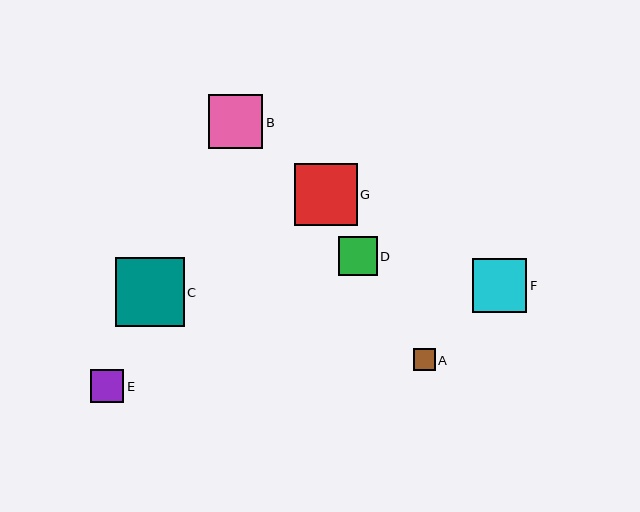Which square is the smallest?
Square A is the smallest with a size of approximately 22 pixels.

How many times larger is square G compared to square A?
Square G is approximately 2.8 times the size of square A.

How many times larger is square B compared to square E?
Square B is approximately 1.6 times the size of square E.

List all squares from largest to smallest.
From largest to smallest: C, G, B, F, D, E, A.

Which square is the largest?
Square C is the largest with a size of approximately 69 pixels.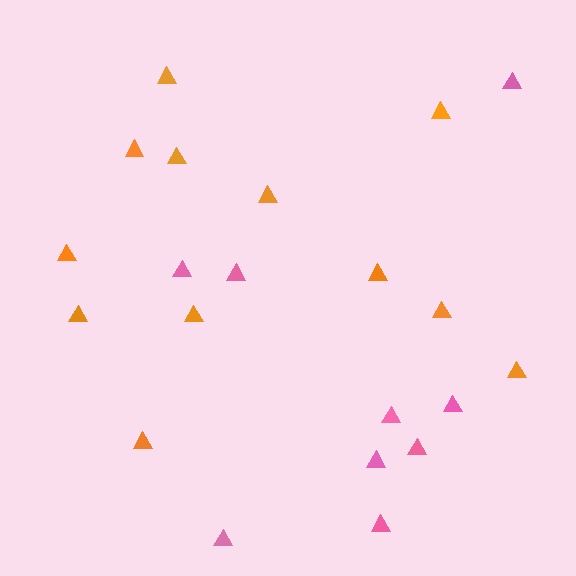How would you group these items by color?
There are 2 groups: one group of orange triangles (12) and one group of pink triangles (9).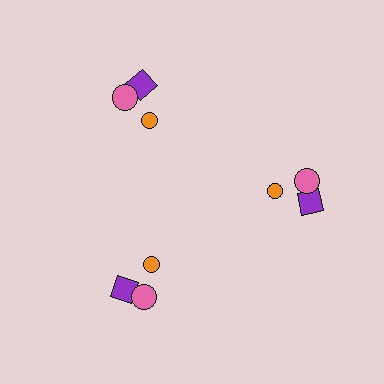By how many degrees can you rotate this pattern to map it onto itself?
The pattern maps onto itself every 120 degrees of rotation.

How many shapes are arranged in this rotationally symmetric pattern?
There are 9 shapes, arranged in 3 groups of 3.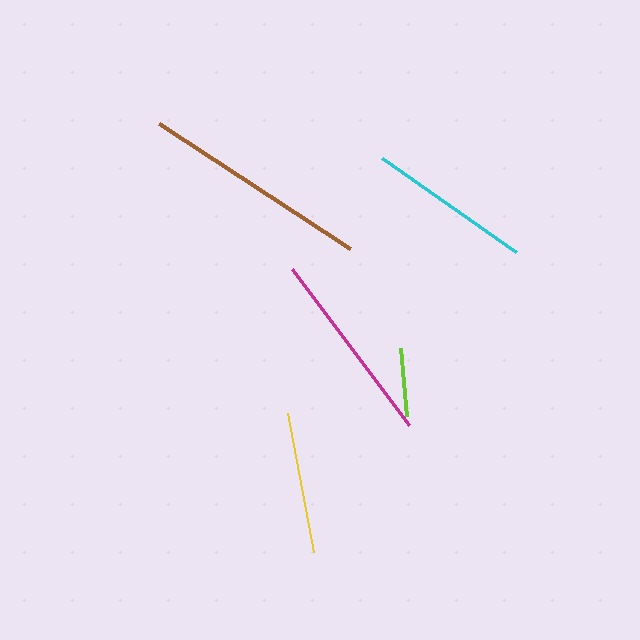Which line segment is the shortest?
The lime line is the shortest at approximately 68 pixels.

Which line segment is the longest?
The brown line is the longest at approximately 228 pixels.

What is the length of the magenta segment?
The magenta segment is approximately 195 pixels long.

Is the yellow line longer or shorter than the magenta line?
The magenta line is longer than the yellow line.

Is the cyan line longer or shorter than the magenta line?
The magenta line is longer than the cyan line.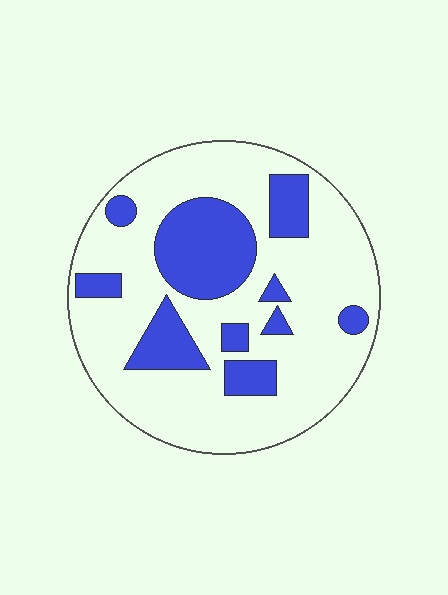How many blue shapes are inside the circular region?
10.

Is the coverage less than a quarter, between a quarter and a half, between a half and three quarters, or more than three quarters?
Between a quarter and a half.